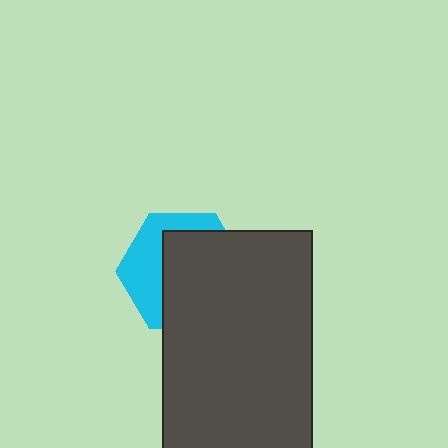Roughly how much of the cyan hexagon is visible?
A small part of it is visible (roughly 37%).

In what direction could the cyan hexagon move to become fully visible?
The cyan hexagon could move toward the upper-left. That would shift it out from behind the dark gray rectangle entirely.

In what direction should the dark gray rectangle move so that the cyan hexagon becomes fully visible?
The dark gray rectangle should move toward the lower-right. That is the shortest direction to clear the overlap and leave the cyan hexagon fully visible.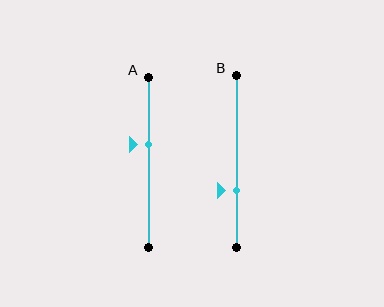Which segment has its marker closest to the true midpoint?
Segment A has its marker closest to the true midpoint.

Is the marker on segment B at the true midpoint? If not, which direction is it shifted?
No, the marker on segment B is shifted downward by about 17% of the segment length.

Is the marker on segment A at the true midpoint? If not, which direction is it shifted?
No, the marker on segment A is shifted upward by about 10% of the segment length.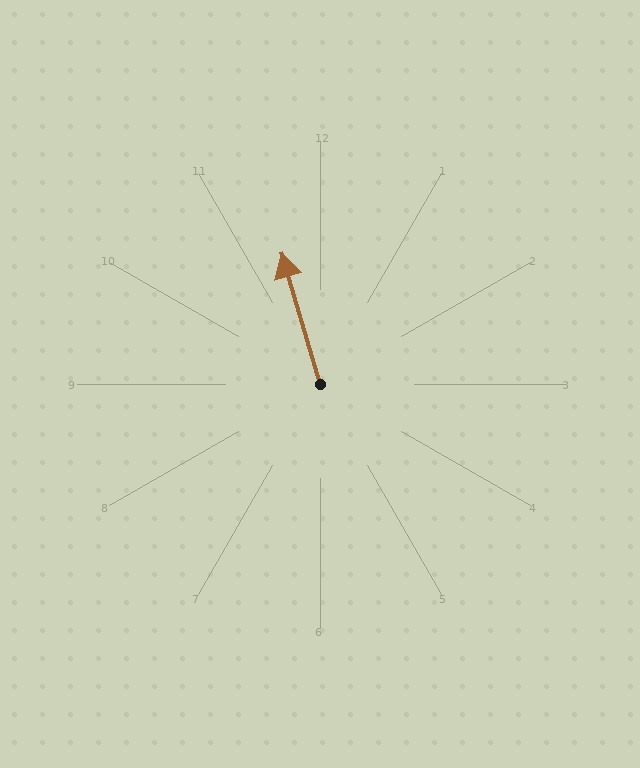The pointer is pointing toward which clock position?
Roughly 11 o'clock.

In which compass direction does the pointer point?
North.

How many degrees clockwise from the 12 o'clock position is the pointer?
Approximately 344 degrees.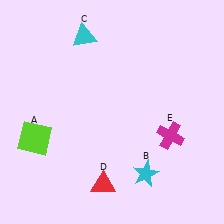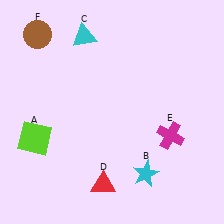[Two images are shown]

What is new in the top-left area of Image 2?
A brown circle (F) was added in the top-left area of Image 2.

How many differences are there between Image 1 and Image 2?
There is 1 difference between the two images.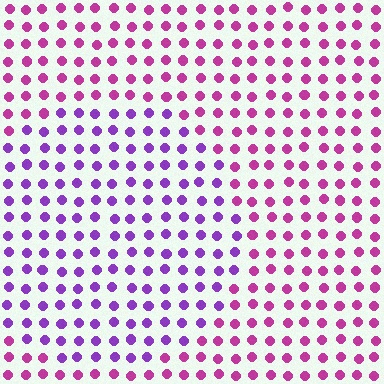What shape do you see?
I see a circle.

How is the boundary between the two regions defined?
The boundary is defined purely by a slight shift in hue (about 38 degrees). Spacing, size, and orientation are identical on both sides.